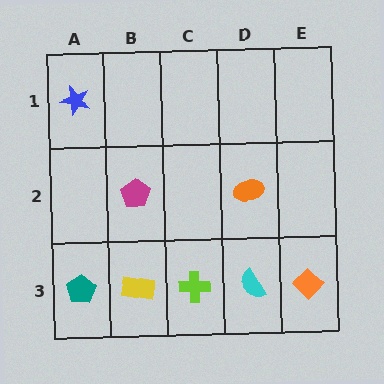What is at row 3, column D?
A cyan semicircle.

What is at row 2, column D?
An orange ellipse.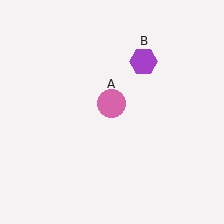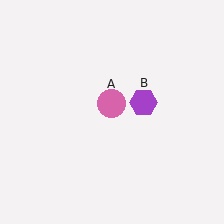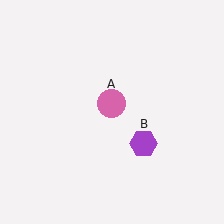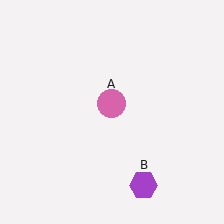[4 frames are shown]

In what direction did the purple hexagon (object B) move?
The purple hexagon (object B) moved down.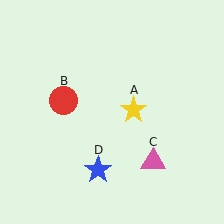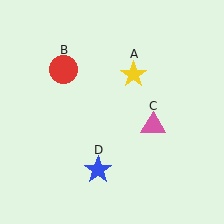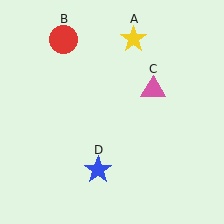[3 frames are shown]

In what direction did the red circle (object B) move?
The red circle (object B) moved up.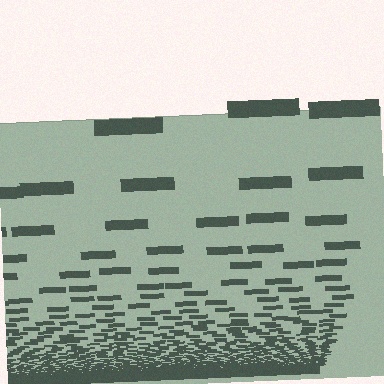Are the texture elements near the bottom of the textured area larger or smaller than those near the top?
Smaller. The gradient is inverted — elements near the bottom are smaller and denser.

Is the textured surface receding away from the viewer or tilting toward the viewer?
The surface appears to tilt toward the viewer. Texture elements get larger and sparser toward the top.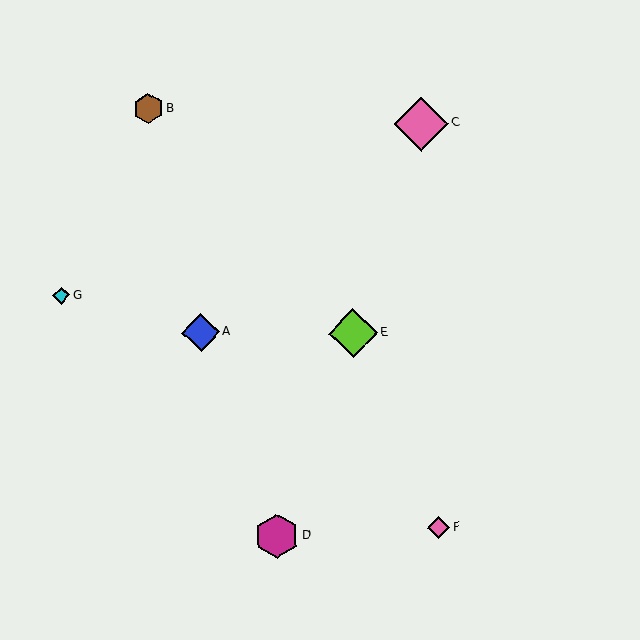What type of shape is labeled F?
Shape F is a pink diamond.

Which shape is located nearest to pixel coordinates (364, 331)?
The lime diamond (labeled E) at (353, 333) is nearest to that location.